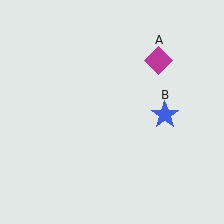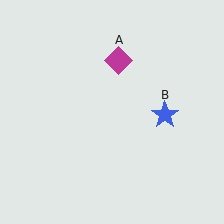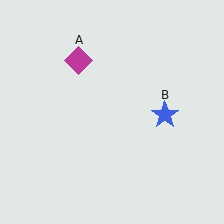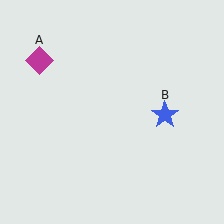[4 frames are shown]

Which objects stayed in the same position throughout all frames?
Blue star (object B) remained stationary.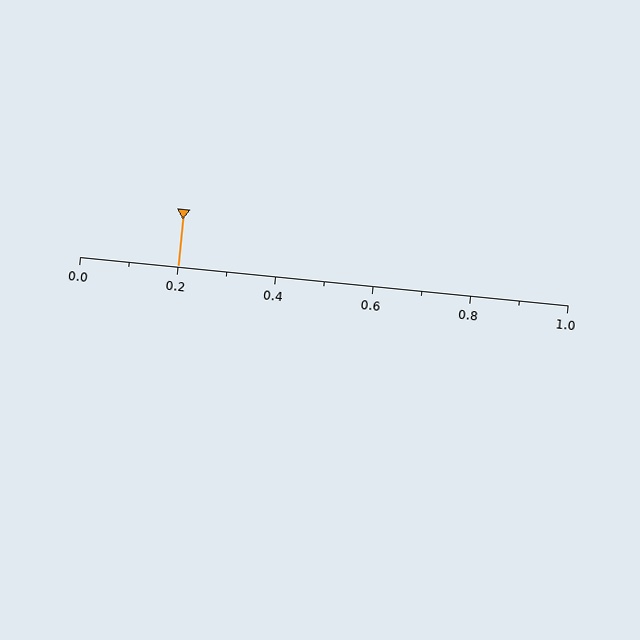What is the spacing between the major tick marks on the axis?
The major ticks are spaced 0.2 apart.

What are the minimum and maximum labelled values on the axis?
The axis runs from 0.0 to 1.0.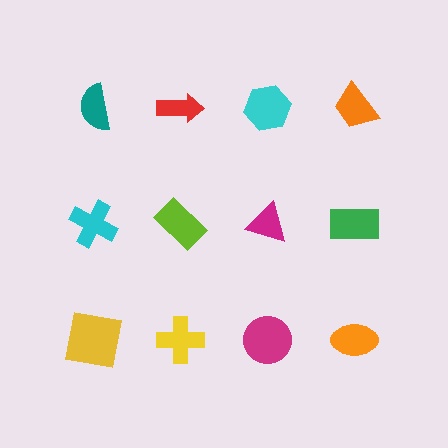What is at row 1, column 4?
An orange trapezoid.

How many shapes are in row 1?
4 shapes.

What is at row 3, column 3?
A magenta circle.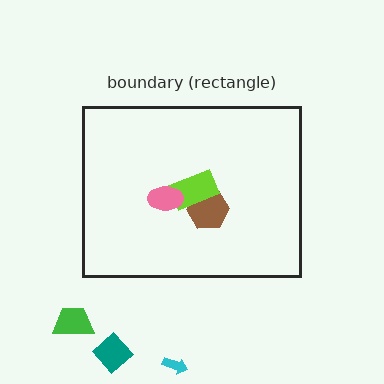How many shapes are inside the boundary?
3 inside, 3 outside.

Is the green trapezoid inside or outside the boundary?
Outside.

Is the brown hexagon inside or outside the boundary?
Inside.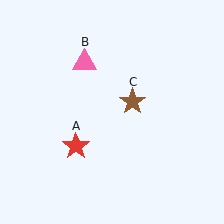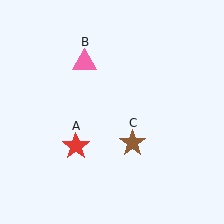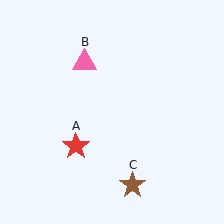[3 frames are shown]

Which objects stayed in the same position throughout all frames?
Red star (object A) and pink triangle (object B) remained stationary.